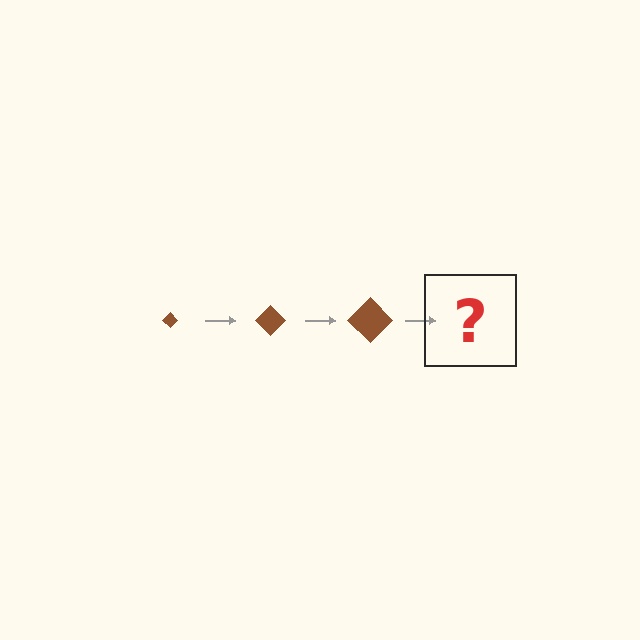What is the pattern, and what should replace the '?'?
The pattern is that the diamond gets progressively larger each step. The '?' should be a brown diamond, larger than the previous one.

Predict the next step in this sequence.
The next step is a brown diamond, larger than the previous one.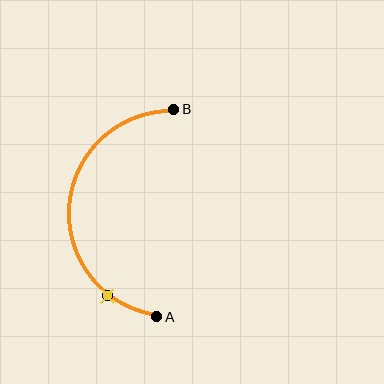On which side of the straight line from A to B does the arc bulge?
The arc bulges to the left of the straight line connecting A and B.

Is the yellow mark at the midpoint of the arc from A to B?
No. The yellow mark lies on the arc but is closer to endpoint A. The arc midpoint would be at the point on the curve equidistant along the arc from both A and B.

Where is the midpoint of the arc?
The arc midpoint is the point on the curve farthest from the straight line joining A and B. It sits to the left of that line.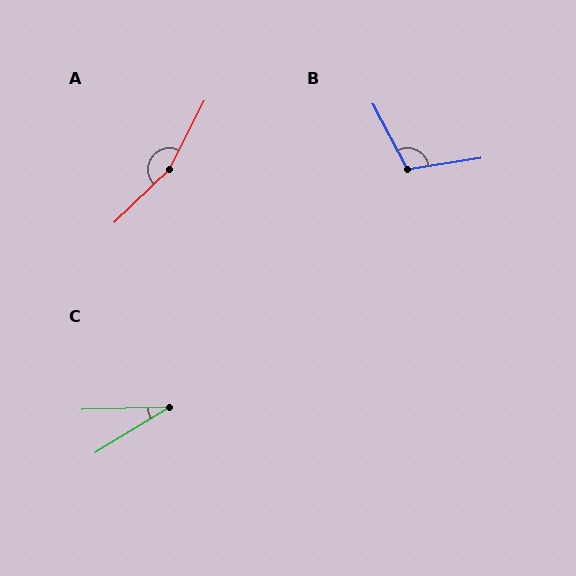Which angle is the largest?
A, at approximately 161 degrees.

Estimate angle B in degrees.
Approximately 109 degrees.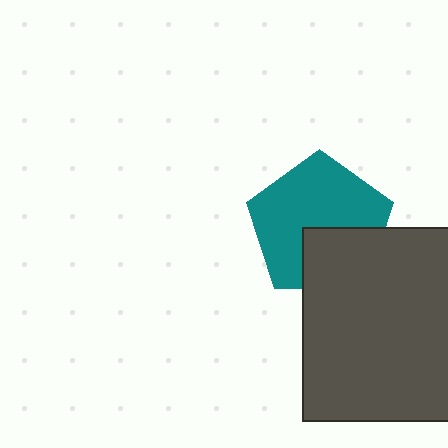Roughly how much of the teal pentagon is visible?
Most of it is visible (roughly 68%).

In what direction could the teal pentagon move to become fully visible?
The teal pentagon could move up. That would shift it out from behind the dark gray square entirely.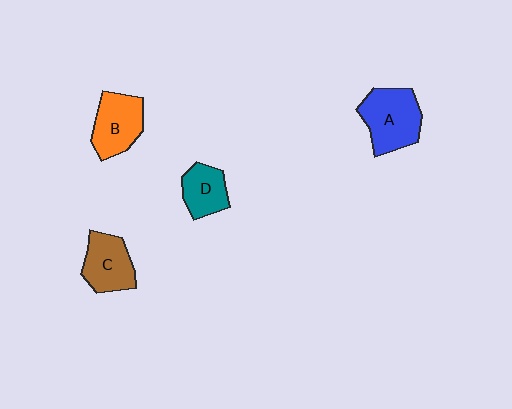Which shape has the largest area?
Shape A (blue).